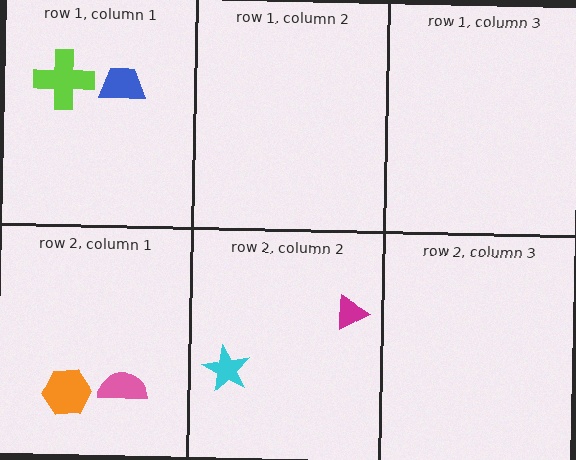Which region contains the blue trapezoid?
The row 1, column 1 region.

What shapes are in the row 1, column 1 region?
The blue trapezoid, the lime cross.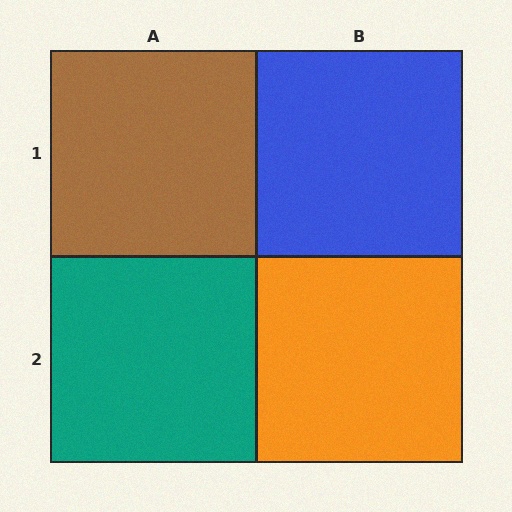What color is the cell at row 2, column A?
Teal.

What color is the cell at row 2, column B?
Orange.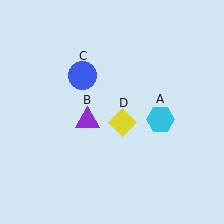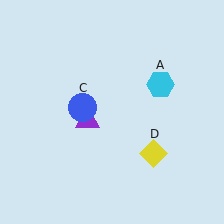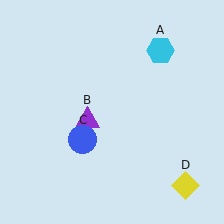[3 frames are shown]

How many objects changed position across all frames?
3 objects changed position: cyan hexagon (object A), blue circle (object C), yellow diamond (object D).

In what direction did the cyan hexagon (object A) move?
The cyan hexagon (object A) moved up.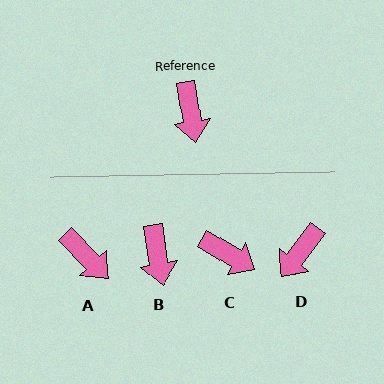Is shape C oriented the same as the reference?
No, it is off by about 51 degrees.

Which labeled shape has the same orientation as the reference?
B.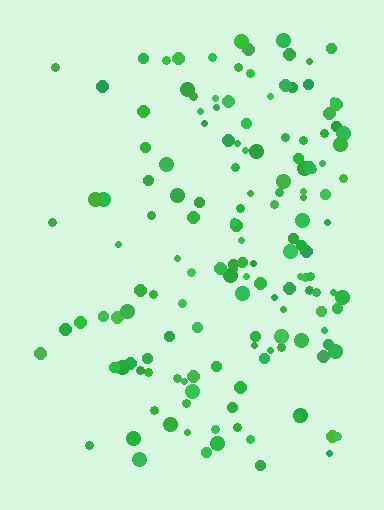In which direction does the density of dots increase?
From left to right, with the right side densest.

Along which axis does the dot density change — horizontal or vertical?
Horizontal.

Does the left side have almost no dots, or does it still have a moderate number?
Still a moderate number, just noticeably fewer than the right.